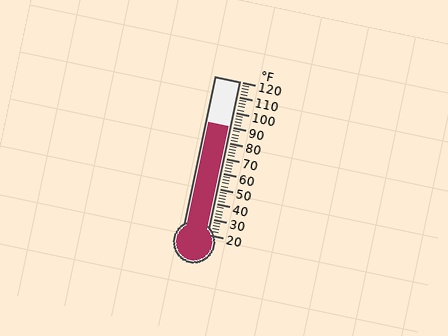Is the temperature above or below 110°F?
The temperature is below 110°F.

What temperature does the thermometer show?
The thermometer shows approximately 90°F.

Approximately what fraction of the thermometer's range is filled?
The thermometer is filled to approximately 70% of its range.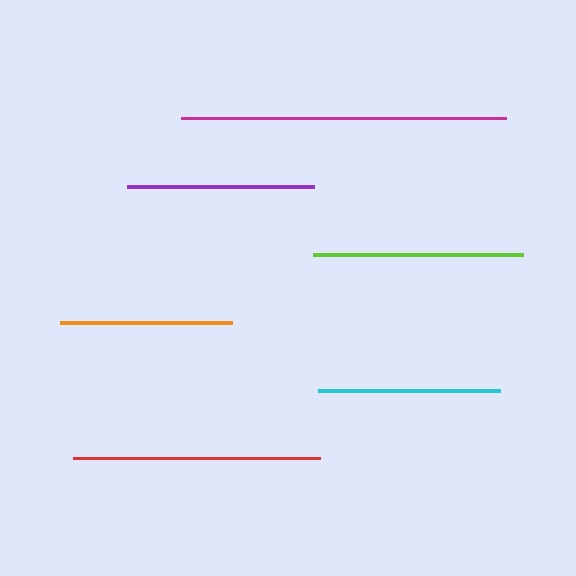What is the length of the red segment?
The red segment is approximately 247 pixels long.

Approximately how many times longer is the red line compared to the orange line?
The red line is approximately 1.4 times the length of the orange line.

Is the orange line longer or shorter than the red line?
The red line is longer than the orange line.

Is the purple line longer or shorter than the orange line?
The purple line is longer than the orange line.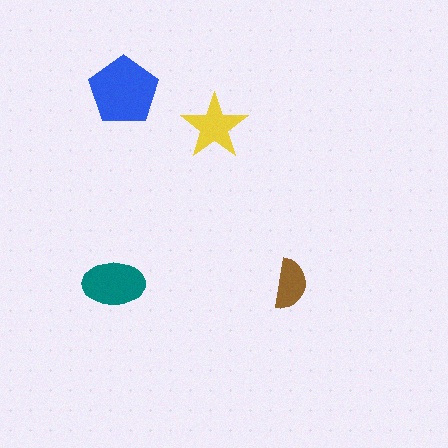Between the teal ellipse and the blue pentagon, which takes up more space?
The blue pentagon.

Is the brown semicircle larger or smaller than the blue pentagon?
Smaller.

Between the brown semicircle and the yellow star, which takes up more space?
The yellow star.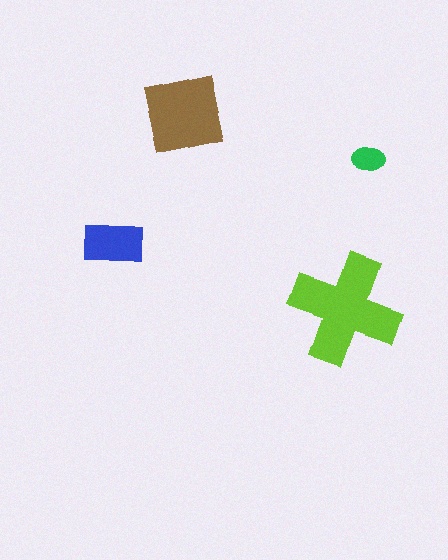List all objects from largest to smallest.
The lime cross, the brown square, the blue rectangle, the green ellipse.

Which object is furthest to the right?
The green ellipse is rightmost.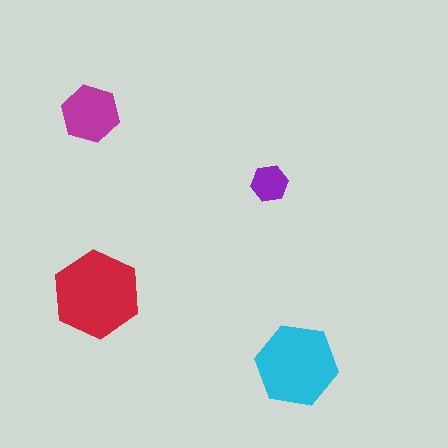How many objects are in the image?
There are 4 objects in the image.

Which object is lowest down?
The cyan hexagon is bottommost.